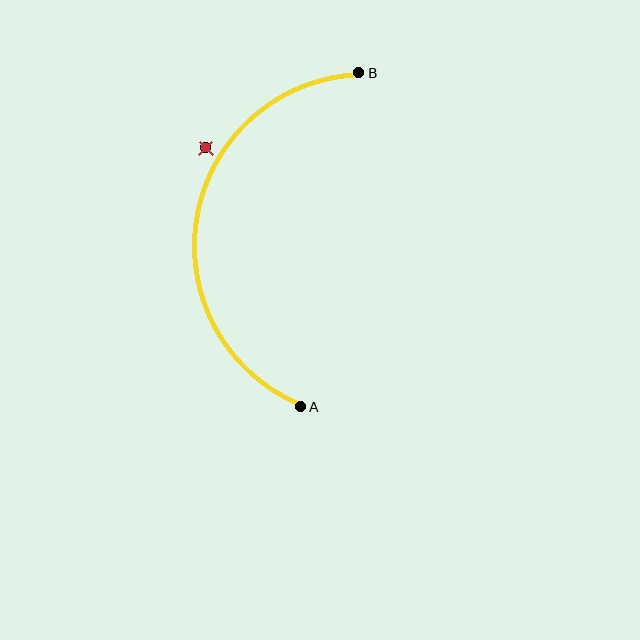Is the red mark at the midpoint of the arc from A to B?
No — the red mark does not lie on the arc at all. It sits slightly outside the curve.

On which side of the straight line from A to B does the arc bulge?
The arc bulges to the left of the straight line connecting A and B.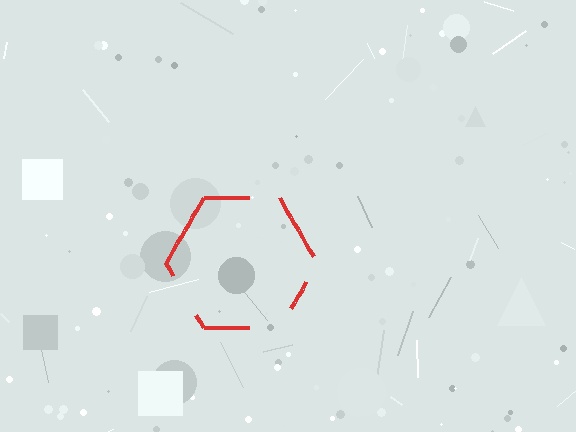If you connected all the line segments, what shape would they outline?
They would outline a hexagon.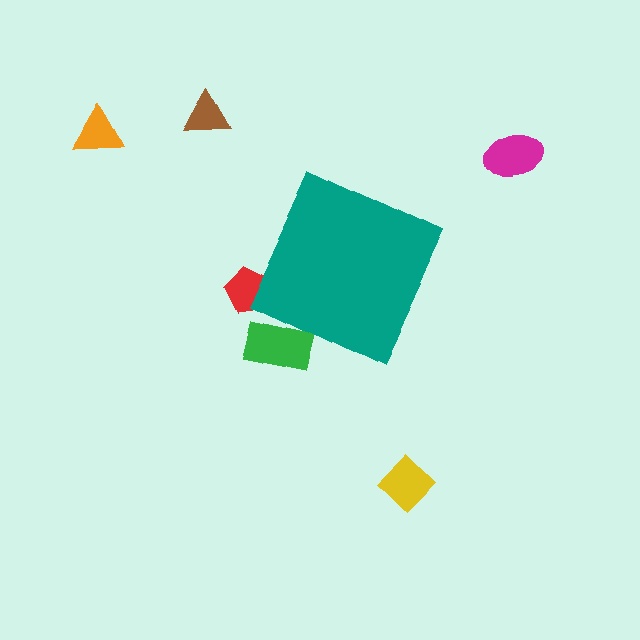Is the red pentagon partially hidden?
Yes, the red pentagon is partially hidden behind the teal diamond.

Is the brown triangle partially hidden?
No, the brown triangle is fully visible.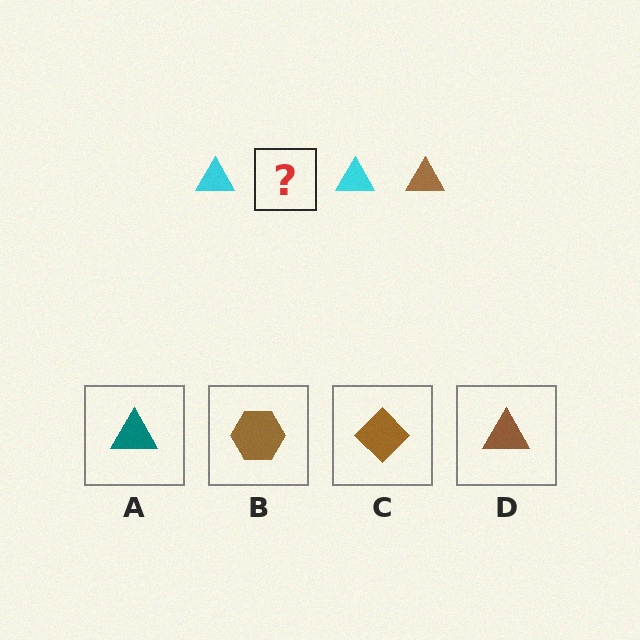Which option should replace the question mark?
Option D.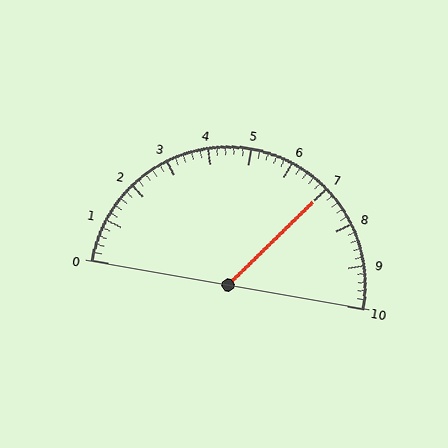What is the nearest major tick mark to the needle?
The nearest major tick mark is 7.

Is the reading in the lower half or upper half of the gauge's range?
The reading is in the upper half of the range (0 to 10).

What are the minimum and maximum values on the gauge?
The gauge ranges from 0 to 10.